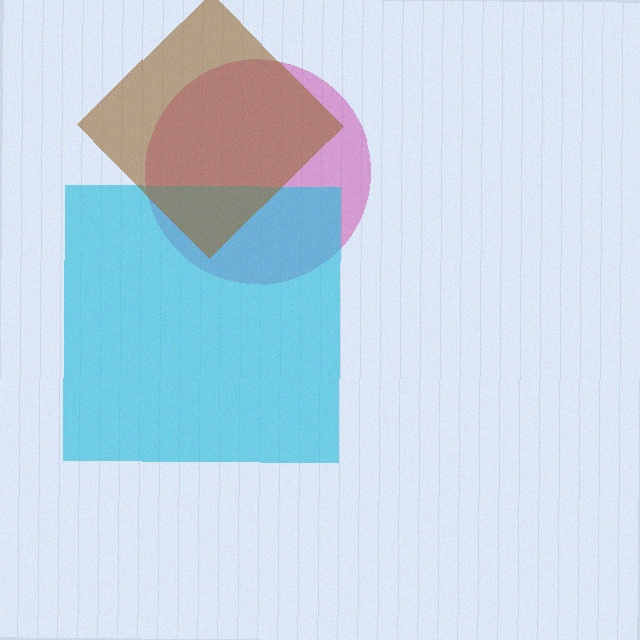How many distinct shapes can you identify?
There are 3 distinct shapes: a magenta circle, a cyan square, a brown diamond.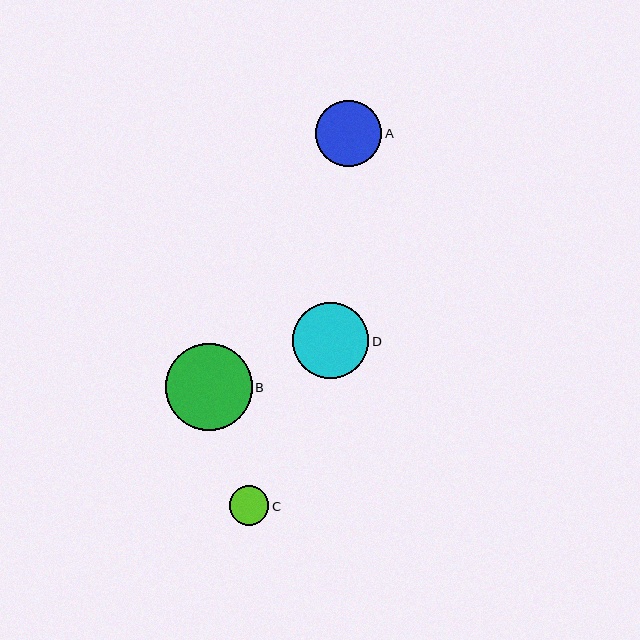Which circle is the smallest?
Circle C is the smallest with a size of approximately 40 pixels.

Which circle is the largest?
Circle B is the largest with a size of approximately 87 pixels.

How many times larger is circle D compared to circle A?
Circle D is approximately 1.1 times the size of circle A.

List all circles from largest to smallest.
From largest to smallest: B, D, A, C.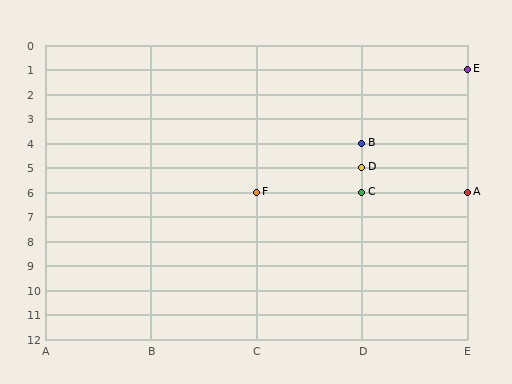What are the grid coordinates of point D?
Point D is at grid coordinates (D, 5).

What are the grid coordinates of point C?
Point C is at grid coordinates (D, 6).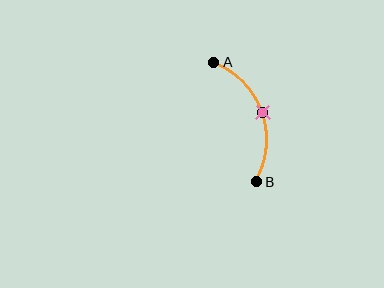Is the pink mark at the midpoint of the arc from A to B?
Yes. The pink mark lies on the arc at equal arc-length from both A and B — it is the arc midpoint.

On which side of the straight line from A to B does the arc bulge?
The arc bulges to the right of the straight line connecting A and B.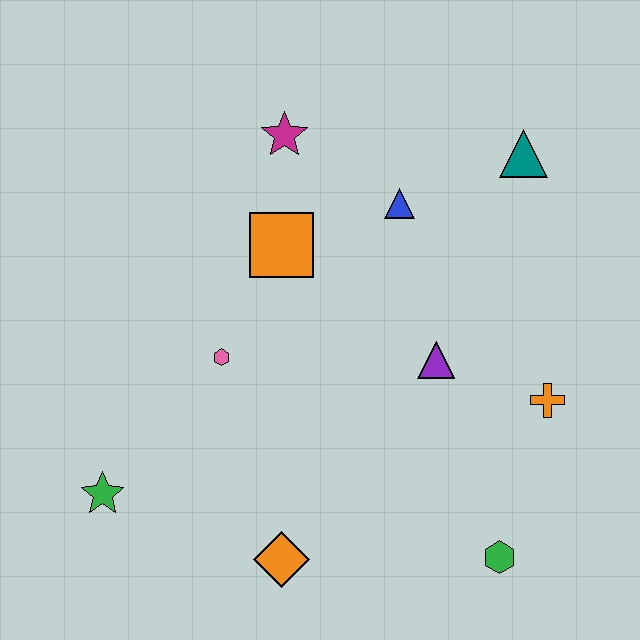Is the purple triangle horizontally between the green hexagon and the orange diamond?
Yes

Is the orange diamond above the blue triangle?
No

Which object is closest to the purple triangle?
The orange cross is closest to the purple triangle.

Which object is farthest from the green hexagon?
The magenta star is farthest from the green hexagon.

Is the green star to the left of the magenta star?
Yes